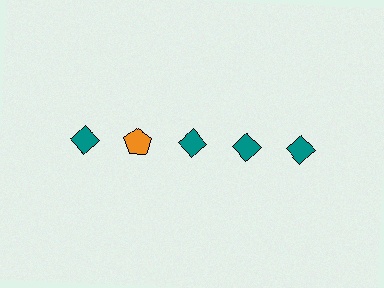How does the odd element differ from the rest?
It differs in both color (orange instead of teal) and shape (pentagon instead of diamond).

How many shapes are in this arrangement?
There are 5 shapes arranged in a grid pattern.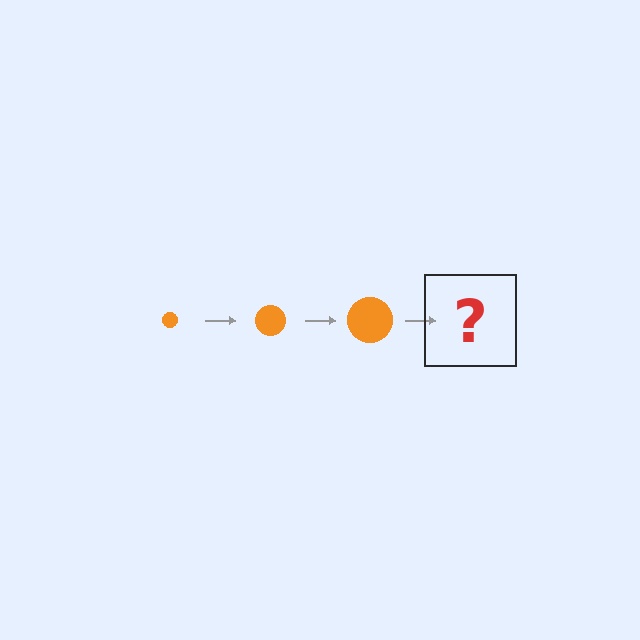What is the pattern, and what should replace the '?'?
The pattern is that the circle gets progressively larger each step. The '?' should be an orange circle, larger than the previous one.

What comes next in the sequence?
The next element should be an orange circle, larger than the previous one.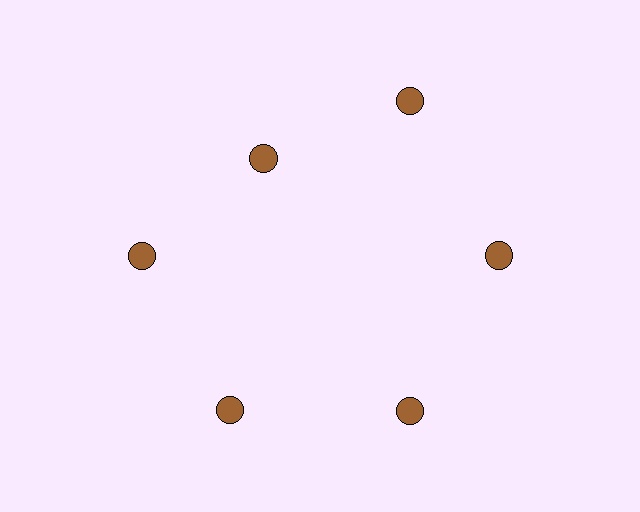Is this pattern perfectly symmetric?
No. The 6 brown circles are arranged in a ring, but one element near the 11 o'clock position is pulled inward toward the center, breaking the 6-fold rotational symmetry.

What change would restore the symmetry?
The symmetry would be restored by moving it outward, back onto the ring so that all 6 circles sit at equal angles and equal distance from the center.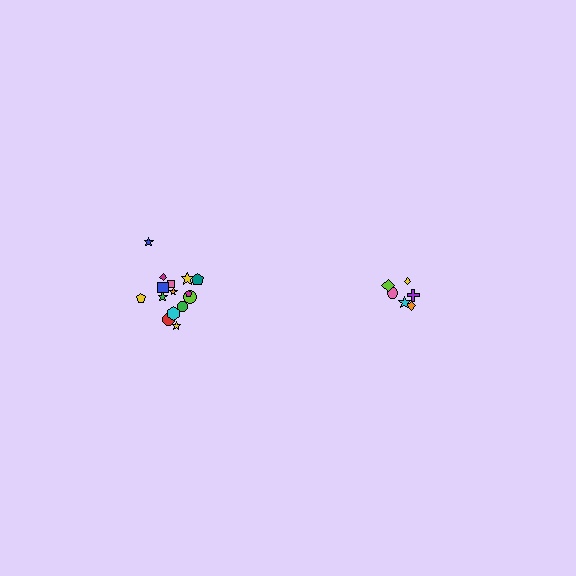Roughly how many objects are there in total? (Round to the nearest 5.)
Roughly 20 objects in total.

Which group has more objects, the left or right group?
The left group.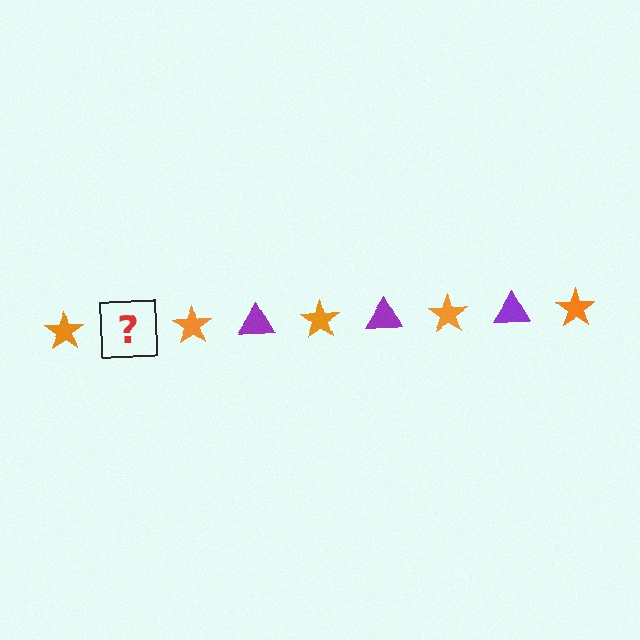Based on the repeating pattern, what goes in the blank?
The blank should be a purple triangle.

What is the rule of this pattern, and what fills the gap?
The rule is that the pattern alternates between orange star and purple triangle. The gap should be filled with a purple triangle.